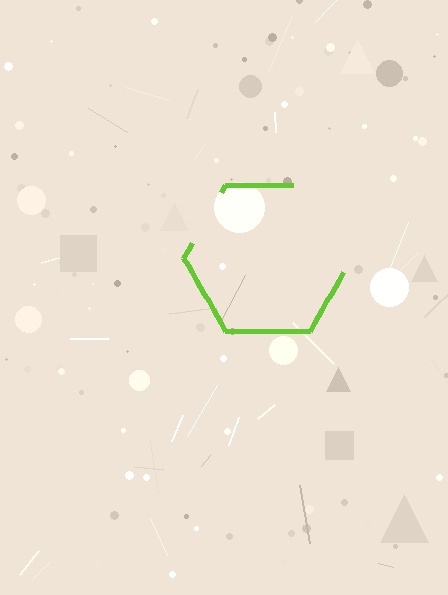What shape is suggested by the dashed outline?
The dashed outline suggests a hexagon.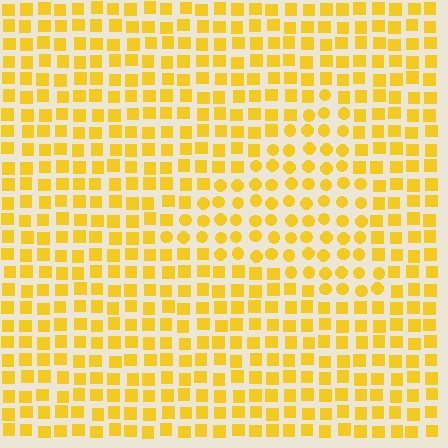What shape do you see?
I see a triangle.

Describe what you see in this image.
The image is filled with small yellow elements arranged in a uniform grid. A triangle-shaped region contains circles, while the surrounding area contains squares. The boundary is defined purely by the change in element shape.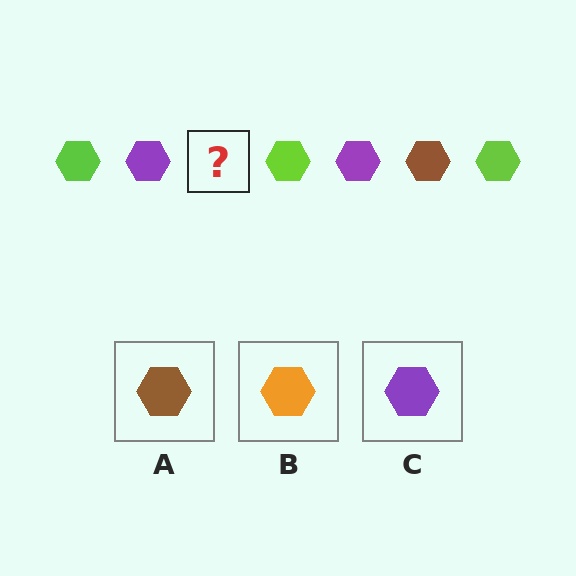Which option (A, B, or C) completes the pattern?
A.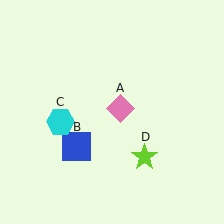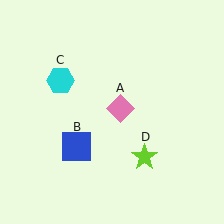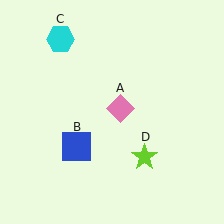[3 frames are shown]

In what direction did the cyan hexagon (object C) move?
The cyan hexagon (object C) moved up.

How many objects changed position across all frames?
1 object changed position: cyan hexagon (object C).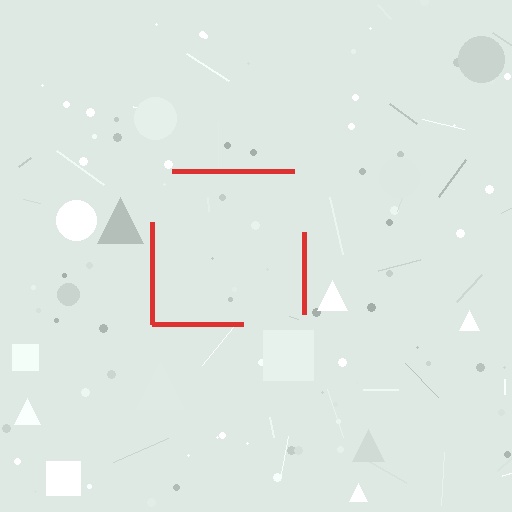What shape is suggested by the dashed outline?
The dashed outline suggests a square.